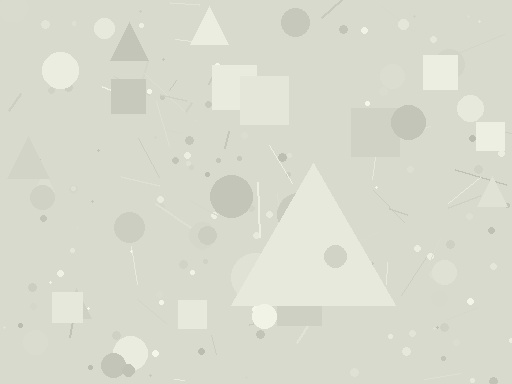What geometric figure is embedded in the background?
A triangle is embedded in the background.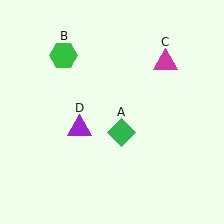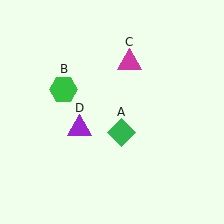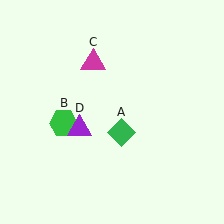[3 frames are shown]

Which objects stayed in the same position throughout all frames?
Green diamond (object A) and purple triangle (object D) remained stationary.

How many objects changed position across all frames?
2 objects changed position: green hexagon (object B), magenta triangle (object C).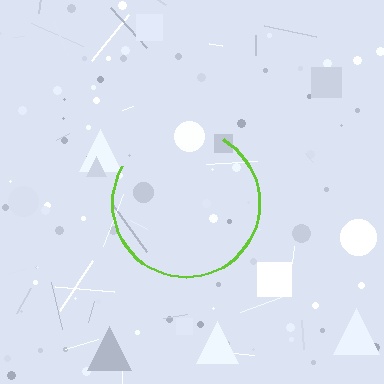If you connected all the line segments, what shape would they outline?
They would outline a circle.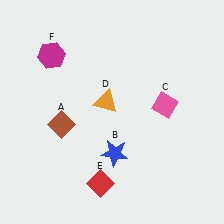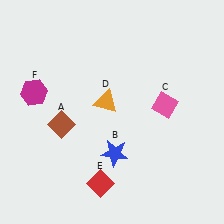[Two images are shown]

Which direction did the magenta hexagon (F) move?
The magenta hexagon (F) moved down.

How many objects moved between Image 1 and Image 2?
1 object moved between the two images.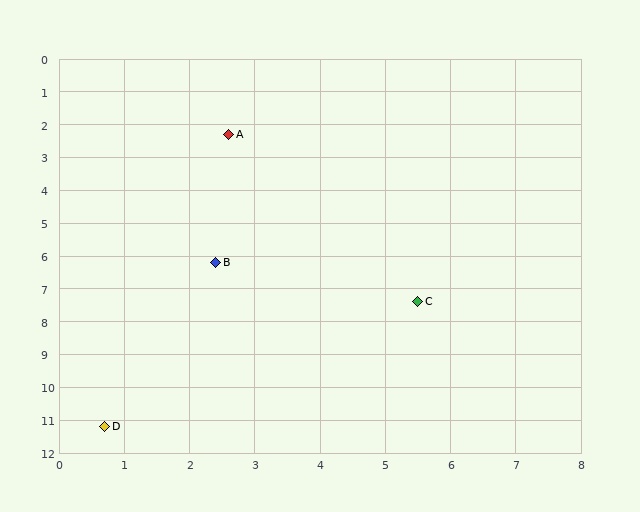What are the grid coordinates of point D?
Point D is at approximately (0.7, 11.2).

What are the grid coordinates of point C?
Point C is at approximately (5.5, 7.4).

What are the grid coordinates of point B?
Point B is at approximately (2.4, 6.2).